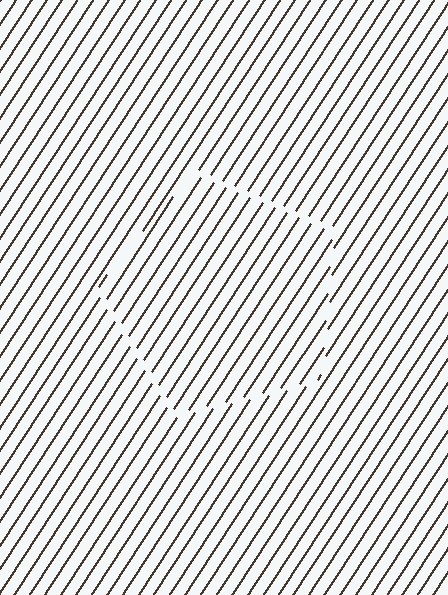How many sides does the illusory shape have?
5 sides — the line-ends trace a pentagon.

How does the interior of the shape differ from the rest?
The interior of the shape contains the same grating, shifted by half a period — the contour is defined by the phase discontinuity where line-ends from the inner and outer gratings abut.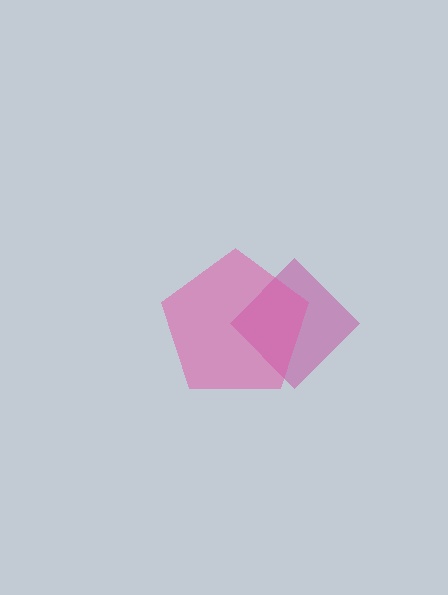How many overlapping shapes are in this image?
There are 2 overlapping shapes in the image.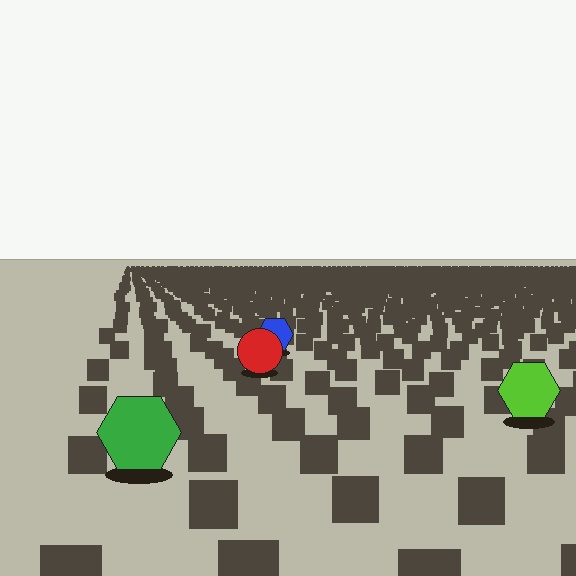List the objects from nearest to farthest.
From nearest to farthest: the green hexagon, the lime hexagon, the red circle, the blue hexagon.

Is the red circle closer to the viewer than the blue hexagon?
Yes. The red circle is closer — you can tell from the texture gradient: the ground texture is coarser near it.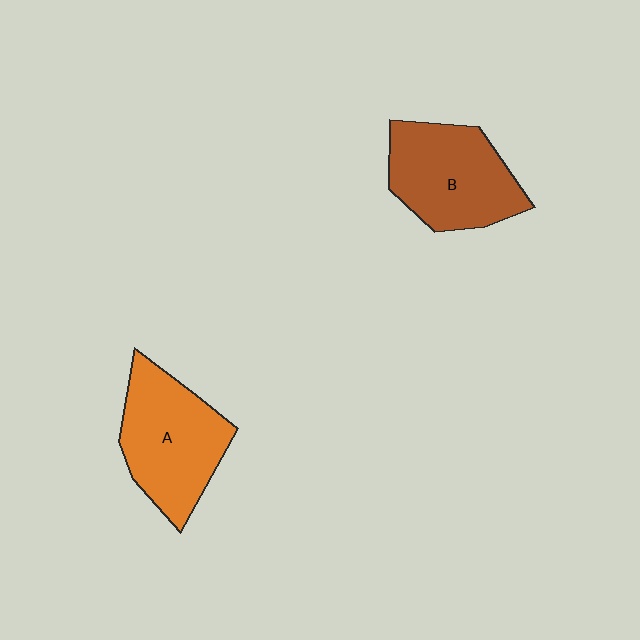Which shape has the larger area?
Shape A (orange).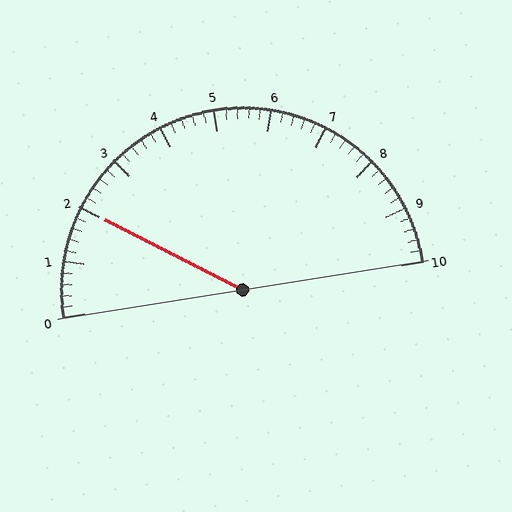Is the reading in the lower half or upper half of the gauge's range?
The reading is in the lower half of the range (0 to 10).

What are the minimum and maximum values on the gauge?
The gauge ranges from 0 to 10.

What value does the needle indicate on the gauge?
The needle indicates approximately 2.0.